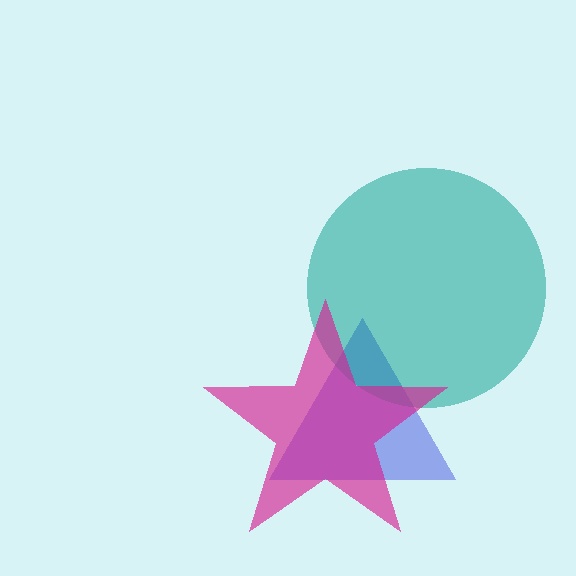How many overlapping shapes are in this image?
There are 3 overlapping shapes in the image.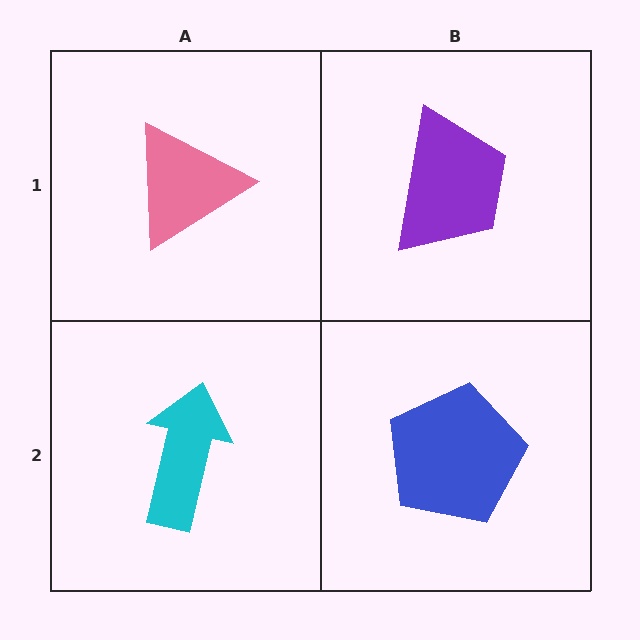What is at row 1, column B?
A purple trapezoid.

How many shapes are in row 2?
2 shapes.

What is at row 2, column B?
A blue pentagon.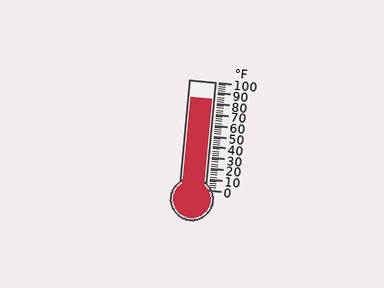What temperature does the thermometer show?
The thermometer shows approximately 84°F.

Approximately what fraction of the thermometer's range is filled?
The thermometer is filled to approximately 85% of its range.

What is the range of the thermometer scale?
The thermometer scale ranges from 0°F to 100°F.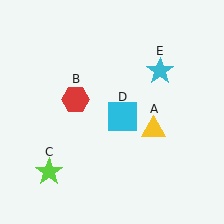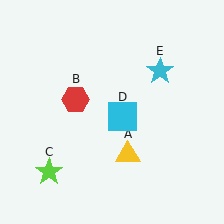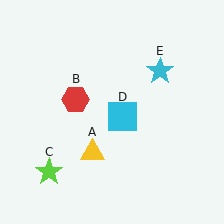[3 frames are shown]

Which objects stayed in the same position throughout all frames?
Red hexagon (object B) and lime star (object C) and cyan square (object D) and cyan star (object E) remained stationary.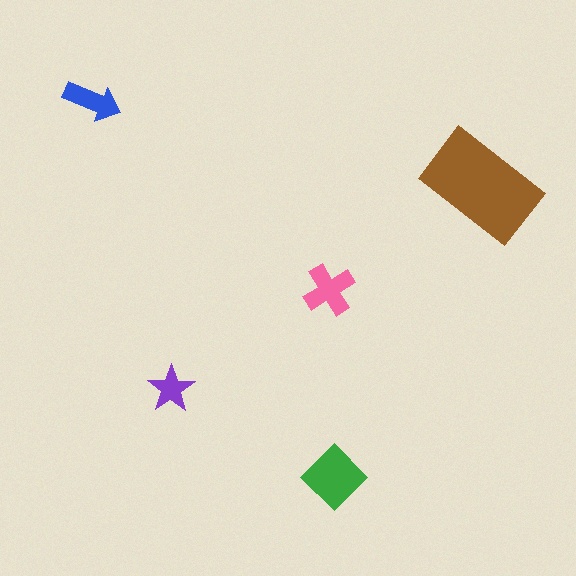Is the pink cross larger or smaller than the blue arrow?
Larger.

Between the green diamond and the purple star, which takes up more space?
The green diamond.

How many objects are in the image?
There are 5 objects in the image.